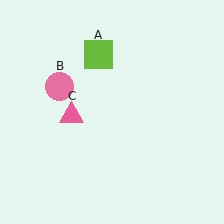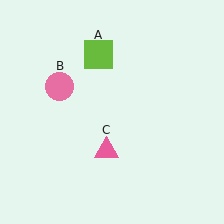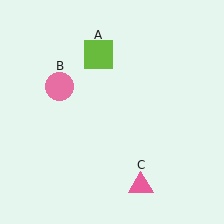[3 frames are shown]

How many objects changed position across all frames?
1 object changed position: pink triangle (object C).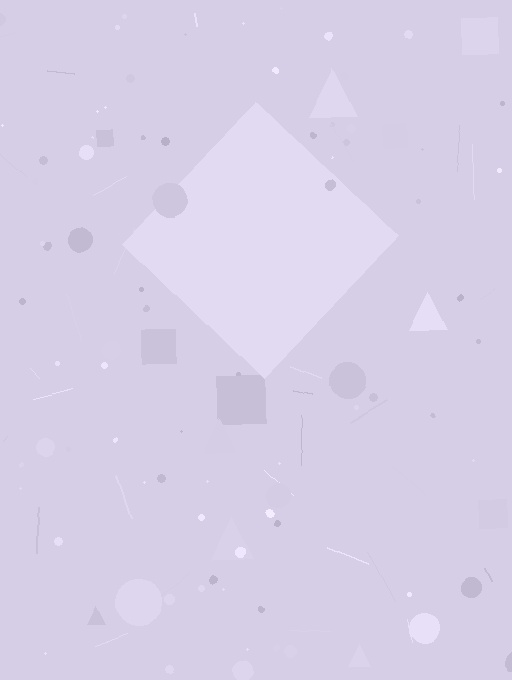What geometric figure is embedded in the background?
A diamond is embedded in the background.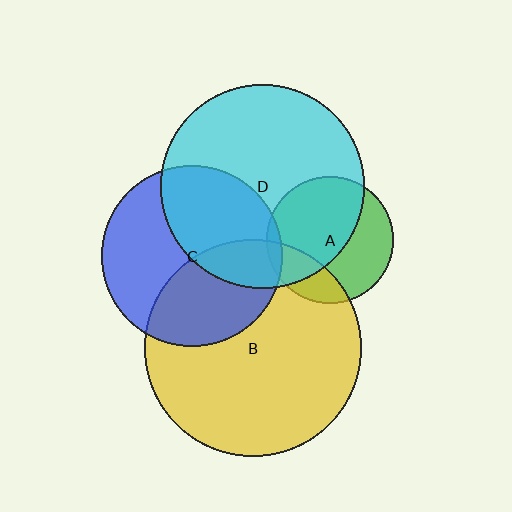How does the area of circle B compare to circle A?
Approximately 2.9 times.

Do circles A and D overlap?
Yes.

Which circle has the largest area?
Circle B (yellow).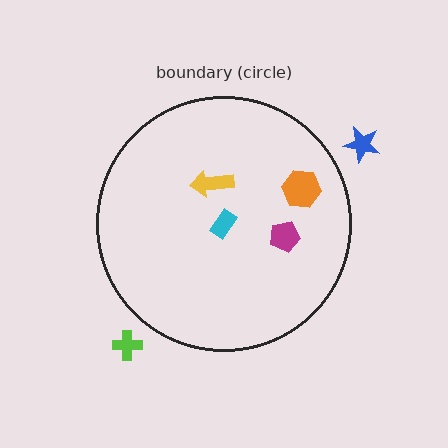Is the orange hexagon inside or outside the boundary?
Inside.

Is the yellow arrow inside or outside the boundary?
Inside.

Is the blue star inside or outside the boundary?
Outside.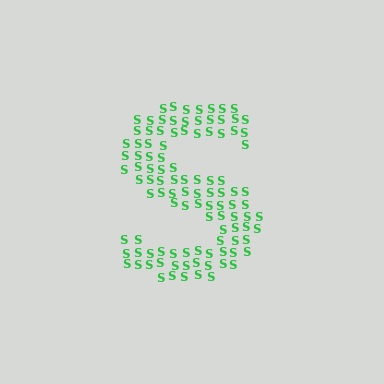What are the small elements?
The small elements are letter S's.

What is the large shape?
The large shape is the letter S.